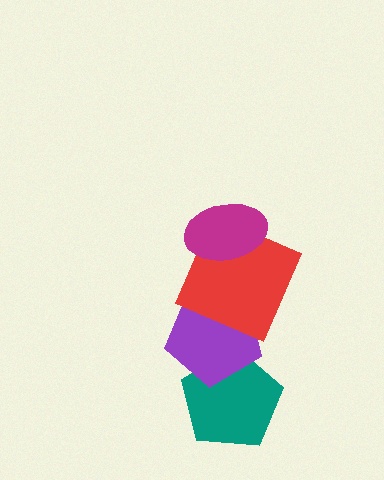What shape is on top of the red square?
The magenta ellipse is on top of the red square.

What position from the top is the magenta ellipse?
The magenta ellipse is 1st from the top.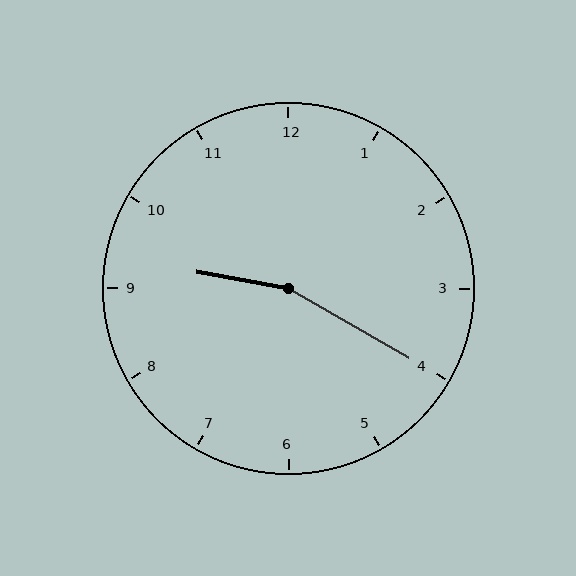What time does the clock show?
9:20.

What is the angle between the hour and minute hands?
Approximately 160 degrees.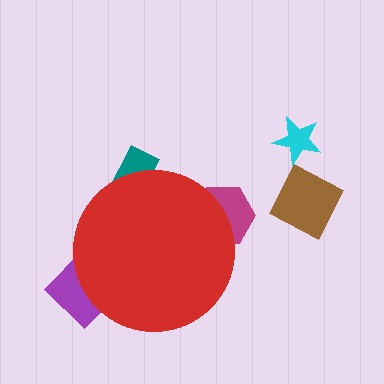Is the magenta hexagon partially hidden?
Yes, the magenta hexagon is partially hidden behind the red circle.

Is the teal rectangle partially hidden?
Yes, the teal rectangle is partially hidden behind the red circle.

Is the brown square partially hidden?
No, the brown square is fully visible.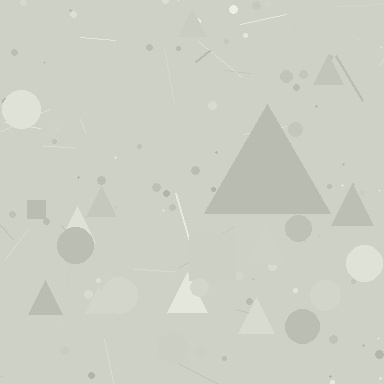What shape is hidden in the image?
A triangle is hidden in the image.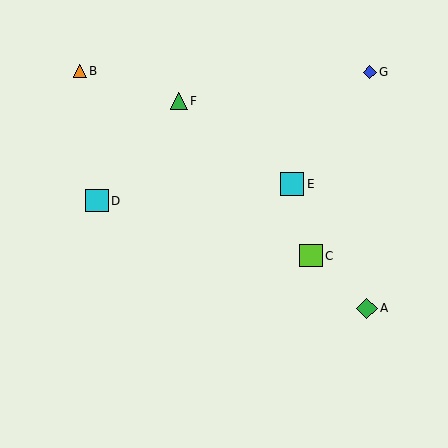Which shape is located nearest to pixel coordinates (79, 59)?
The orange triangle (labeled B) at (80, 71) is nearest to that location.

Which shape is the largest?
The cyan square (labeled E) is the largest.